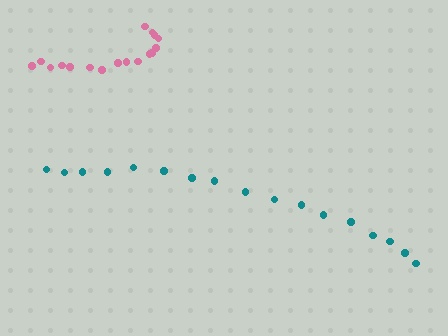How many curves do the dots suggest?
There are 2 distinct paths.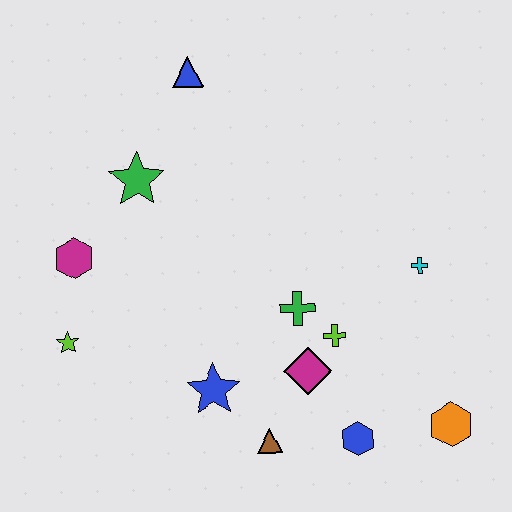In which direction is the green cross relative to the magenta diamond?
The green cross is above the magenta diamond.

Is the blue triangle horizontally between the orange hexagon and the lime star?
Yes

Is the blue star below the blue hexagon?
No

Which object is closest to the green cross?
The lime cross is closest to the green cross.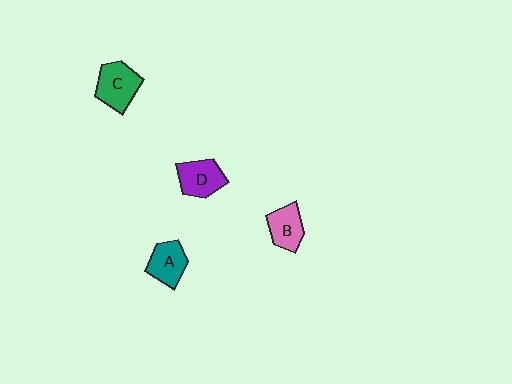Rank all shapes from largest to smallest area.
From largest to smallest: C (green), D (purple), A (teal), B (pink).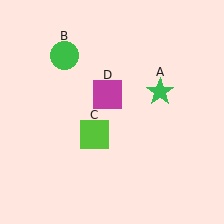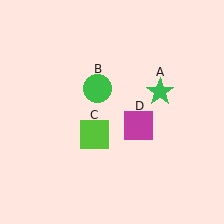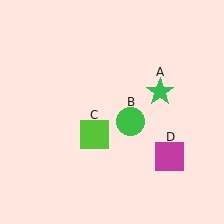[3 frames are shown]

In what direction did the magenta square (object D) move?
The magenta square (object D) moved down and to the right.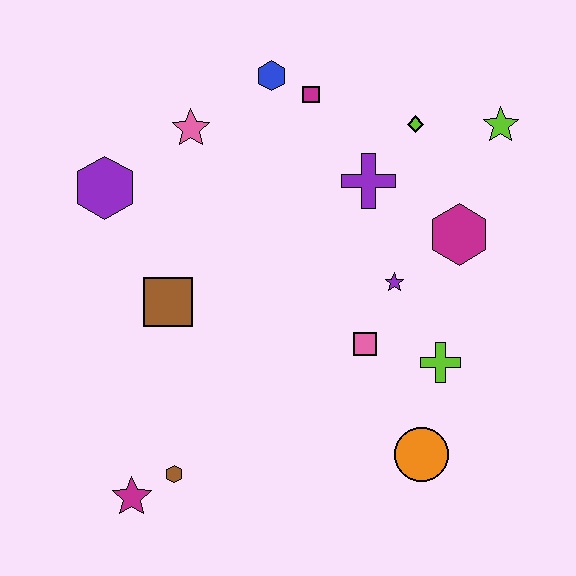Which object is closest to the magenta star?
The brown hexagon is closest to the magenta star.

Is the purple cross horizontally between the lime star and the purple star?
No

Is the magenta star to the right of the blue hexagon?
No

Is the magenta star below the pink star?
Yes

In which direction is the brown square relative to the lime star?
The brown square is to the left of the lime star.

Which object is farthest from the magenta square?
The magenta star is farthest from the magenta square.